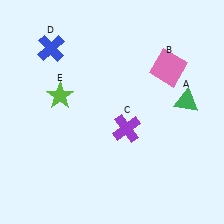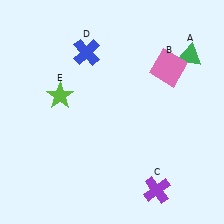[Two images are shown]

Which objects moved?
The objects that moved are: the green triangle (A), the purple cross (C), the blue cross (D).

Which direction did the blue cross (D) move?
The blue cross (D) moved right.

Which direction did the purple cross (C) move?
The purple cross (C) moved down.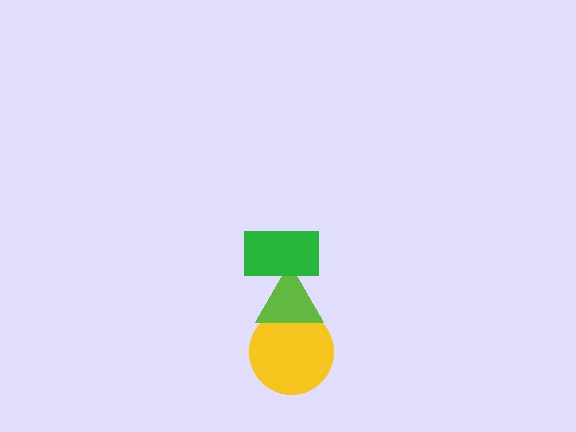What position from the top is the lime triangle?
The lime triangle is 2nd from the top.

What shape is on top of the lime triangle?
The green rectangle is on top of the lime triangle.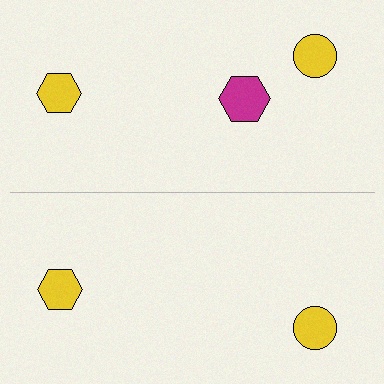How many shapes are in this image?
There are 5 shapes in this image.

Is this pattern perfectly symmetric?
No, the pattern is not perfectly symmetric. A magenta hexagon is missing from the bottom side.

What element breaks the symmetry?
A magenta hexagon is missing from the bottom side.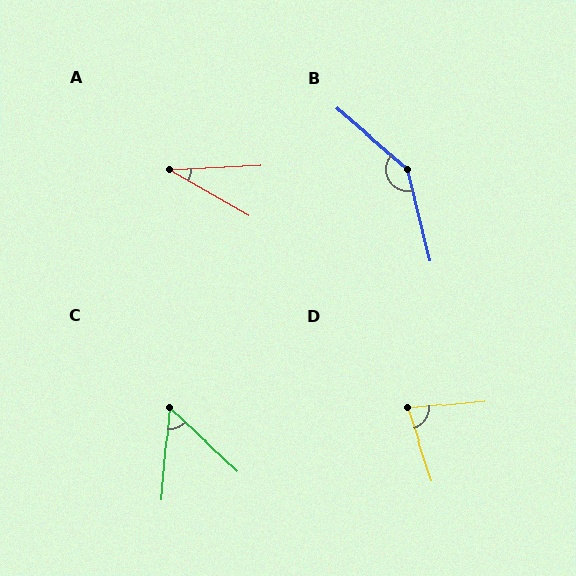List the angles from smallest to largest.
A (32°), C (52°), D (78°), B (145°).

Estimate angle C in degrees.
Approximately 52 degrees.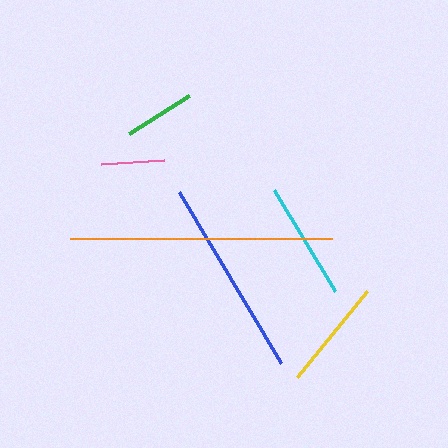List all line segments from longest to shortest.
From longest to shortest: orange, blue, cyan, yellow, green, pink.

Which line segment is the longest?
The orange line is the longest at approximately 262 pixels.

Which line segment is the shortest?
The pink line is the shortest at approximately 63 pixels.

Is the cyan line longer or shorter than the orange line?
The orange line is longer than the cyan line.